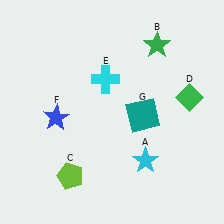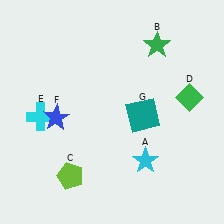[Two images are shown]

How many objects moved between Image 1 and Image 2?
1 object moved between the two images.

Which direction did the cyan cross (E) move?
The cyan cross (E) moved left.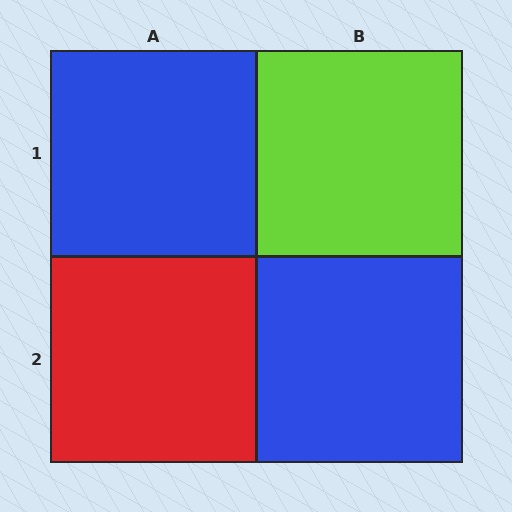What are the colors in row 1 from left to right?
Blue, lime.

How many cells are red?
1 cell is red.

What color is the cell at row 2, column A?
Red.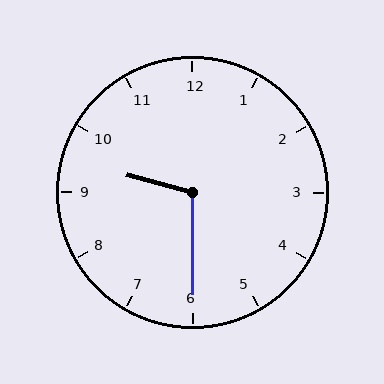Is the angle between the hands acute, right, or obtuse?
It is obtuse.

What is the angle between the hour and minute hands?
Approximately 105 degrees.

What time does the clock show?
9:30.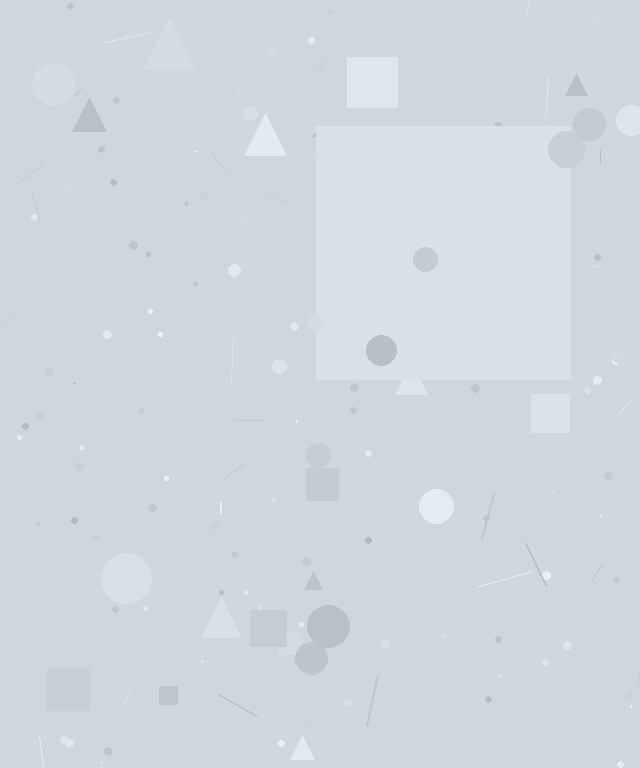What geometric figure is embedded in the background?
A square is embedded in the background.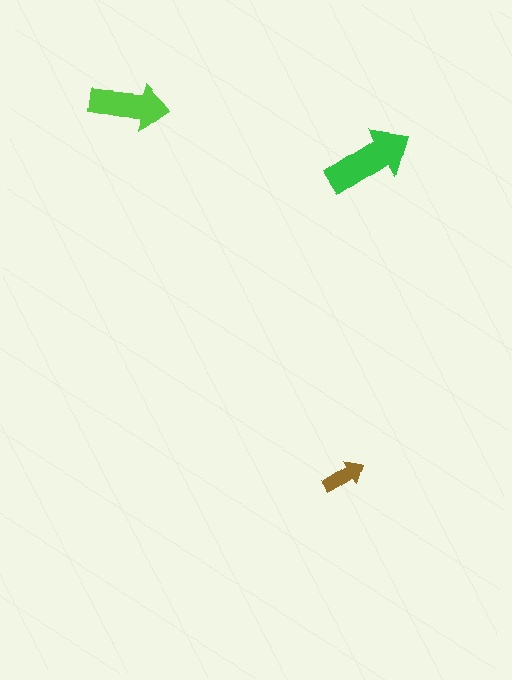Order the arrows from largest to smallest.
the green one, the lime one, the brown one.